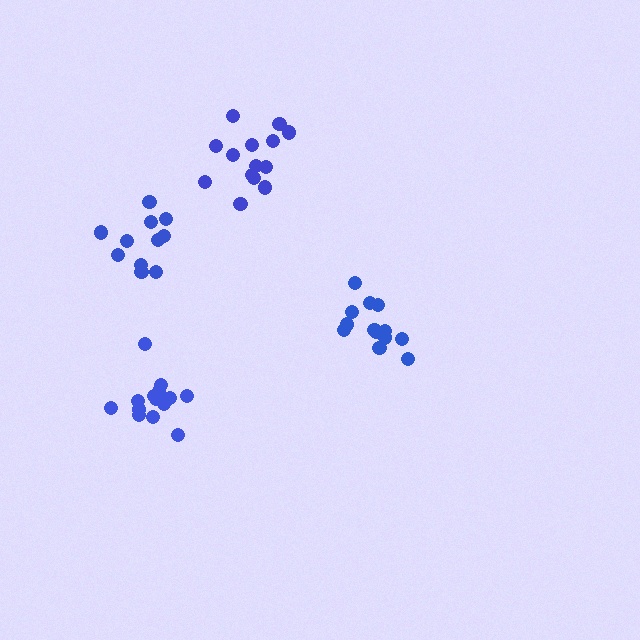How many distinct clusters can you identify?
There are 4 distinct clusters.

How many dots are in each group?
Group 1: 13 dots, Group 2: 11 dots, Group 3: 14 dots, Group 4: 14 dots (52 total).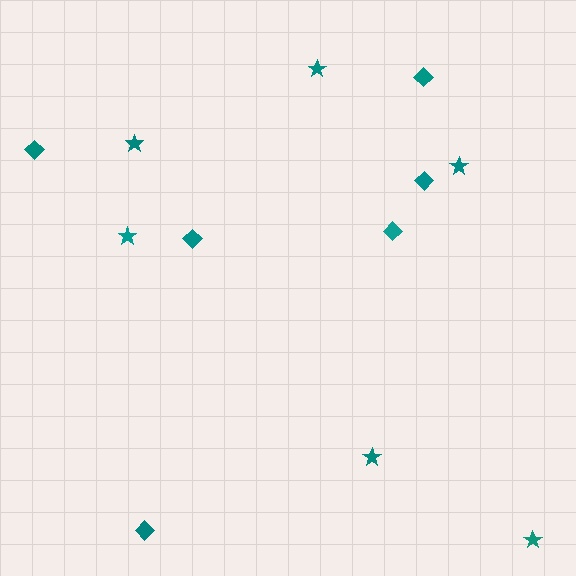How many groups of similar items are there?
There are 2 groups: one group of stars (6) and one group of diamonds (6).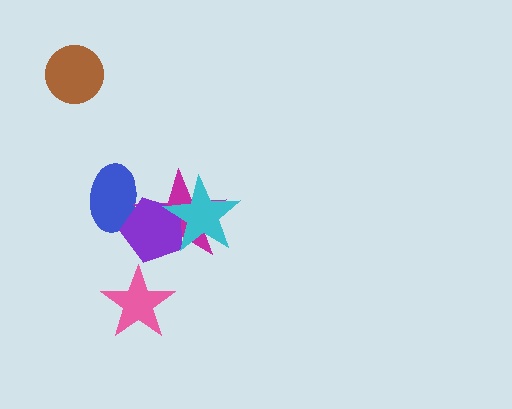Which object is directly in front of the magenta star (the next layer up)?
The purple pentagon is directly in front of the magenta star.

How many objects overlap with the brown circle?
0 objects overlap with the brown circle.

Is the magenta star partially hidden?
Yes, it is partially covered by another shape.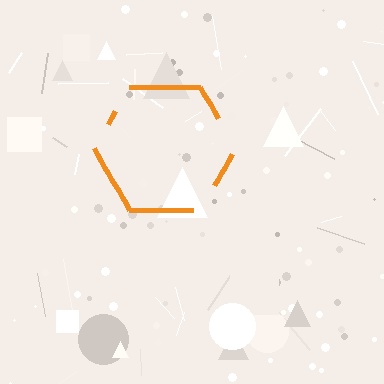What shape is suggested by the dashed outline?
The dashed outline suggests a hexagon.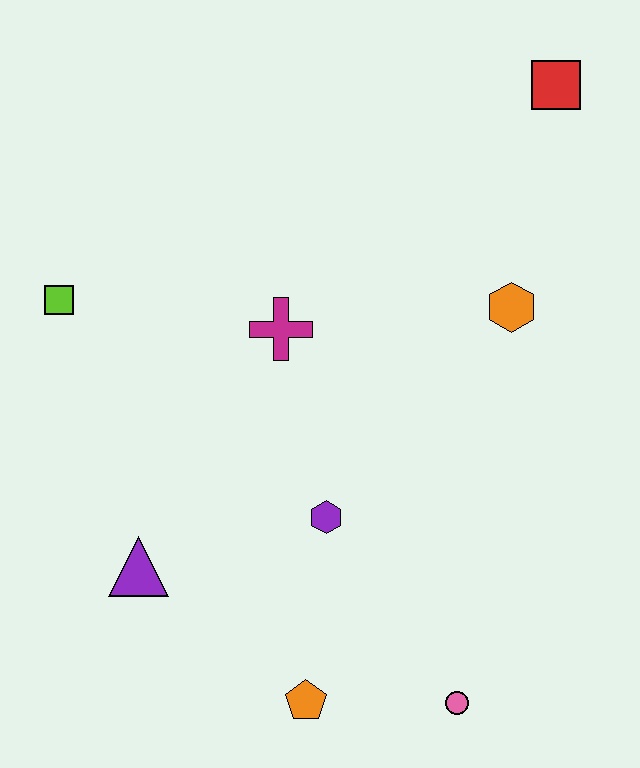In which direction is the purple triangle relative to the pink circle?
The purple triangle is to the left of the pink circle.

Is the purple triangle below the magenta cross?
Yes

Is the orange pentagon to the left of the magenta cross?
No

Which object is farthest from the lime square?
The pink circle is farthest from the lime square.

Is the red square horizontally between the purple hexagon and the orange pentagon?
No